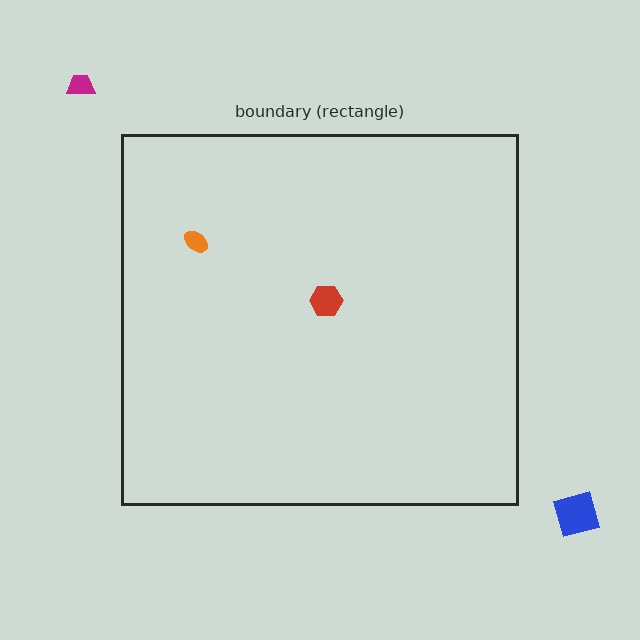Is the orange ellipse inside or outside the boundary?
Inside.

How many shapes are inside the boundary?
2 inside, 2 outside.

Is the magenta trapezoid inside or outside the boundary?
Outside.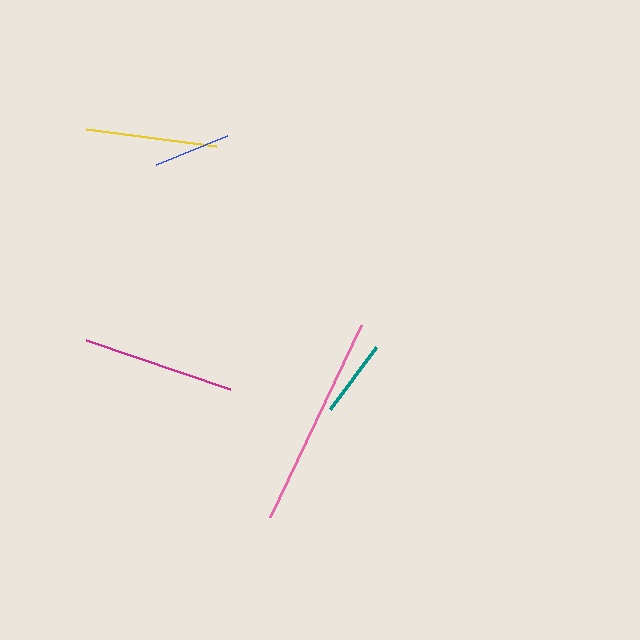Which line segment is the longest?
The pink line is the longest at approximately 212 pixels.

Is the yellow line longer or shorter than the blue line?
The yellow line is longer than the blue line.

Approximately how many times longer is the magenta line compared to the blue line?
The magenta line is approximately 2.0 times the length of the blue line.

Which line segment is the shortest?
The teal line is the shortest at approximately 77 pixels.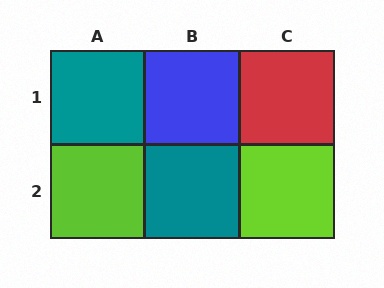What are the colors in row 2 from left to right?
Lime, teal, lime.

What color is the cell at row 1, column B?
Blue.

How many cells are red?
1 cell is red.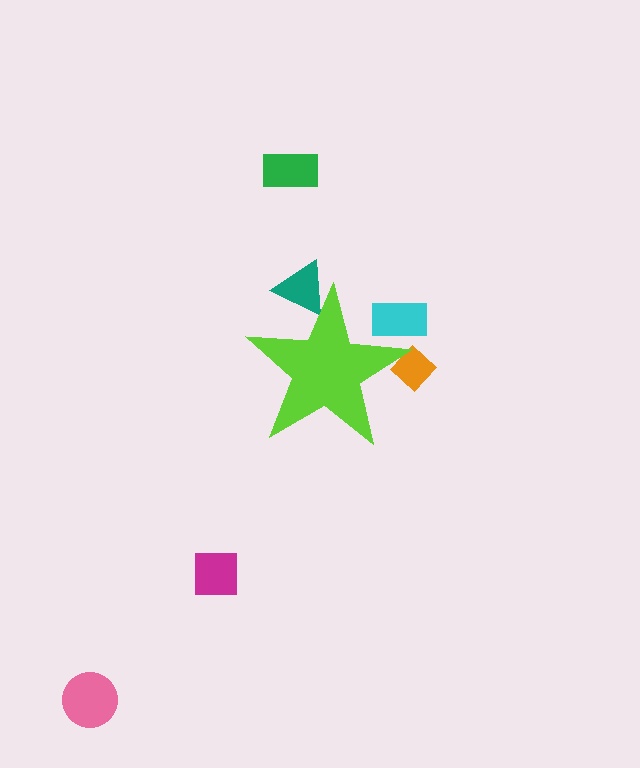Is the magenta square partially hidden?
No, the magenta square is fully visible.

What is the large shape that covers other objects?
A lime star.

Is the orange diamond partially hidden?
Yes, the orange diamond is partially hidden behind the lime star.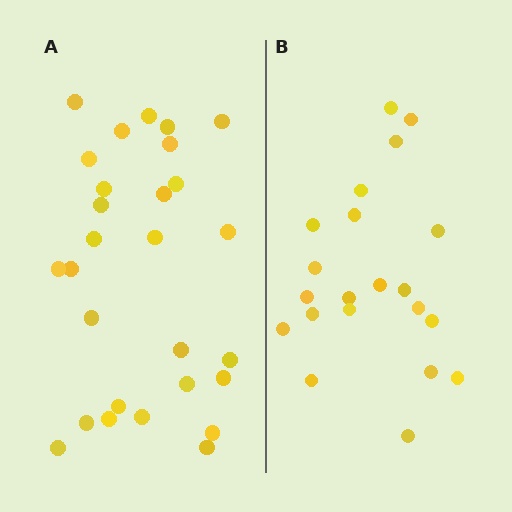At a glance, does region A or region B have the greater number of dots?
Region A (the left region) has more dots.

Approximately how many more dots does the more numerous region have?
Region A has roughly 8 or so more dots than region B.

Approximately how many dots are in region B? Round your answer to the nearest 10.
About 20 dots. (The exact count is 21, which rounds to 20.)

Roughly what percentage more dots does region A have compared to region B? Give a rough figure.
About 35% more.